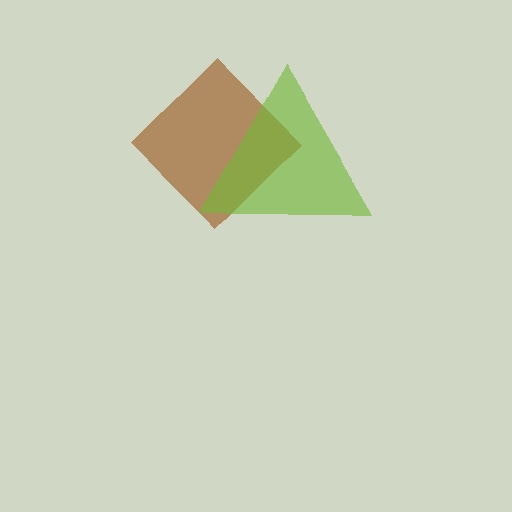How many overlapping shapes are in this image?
There are 2 overlapping shapes in the image.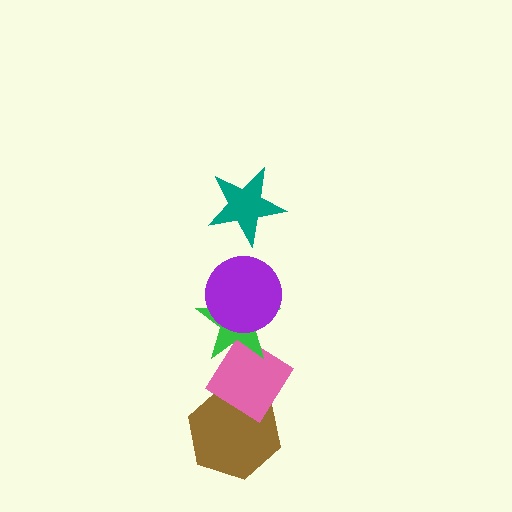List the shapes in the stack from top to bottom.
From top to bottom: the teal star, the purple circle, the green star, the pink diamond, the brown hexagon.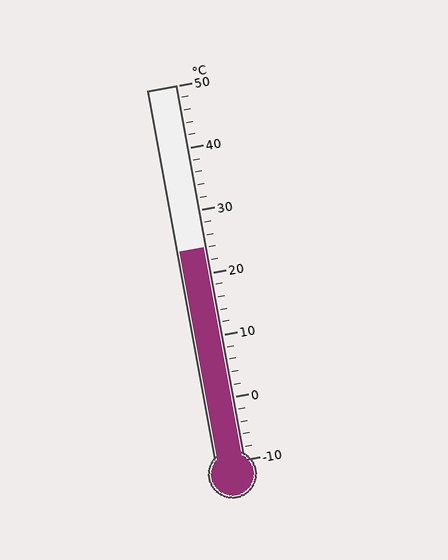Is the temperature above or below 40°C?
The temperature is below 40°C.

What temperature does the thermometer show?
The thermometer shows approximately 24°C.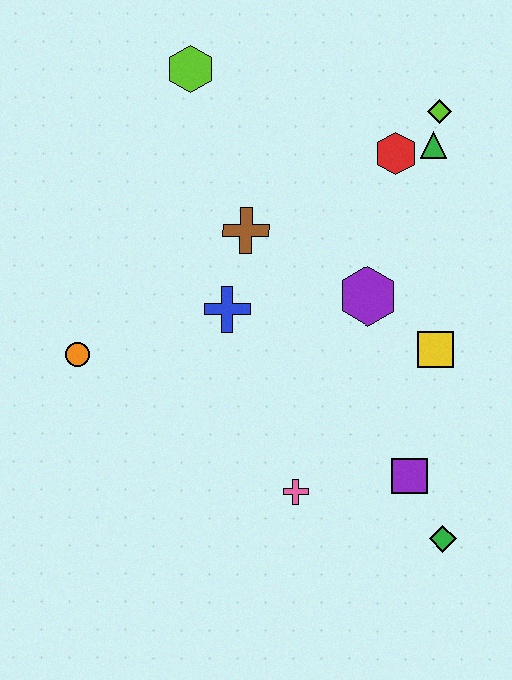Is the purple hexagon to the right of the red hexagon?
No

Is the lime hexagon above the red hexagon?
Yes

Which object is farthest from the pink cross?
The lime hexagon is farthest from the pink cross.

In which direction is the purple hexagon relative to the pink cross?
The purple hexagon is above the pink cross.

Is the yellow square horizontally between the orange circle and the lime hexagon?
No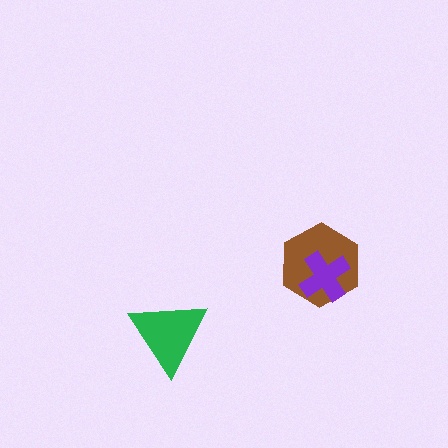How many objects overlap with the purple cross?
1 object overlaps with the purple cross.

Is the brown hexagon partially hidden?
Yes, it is partially covered by another shape.